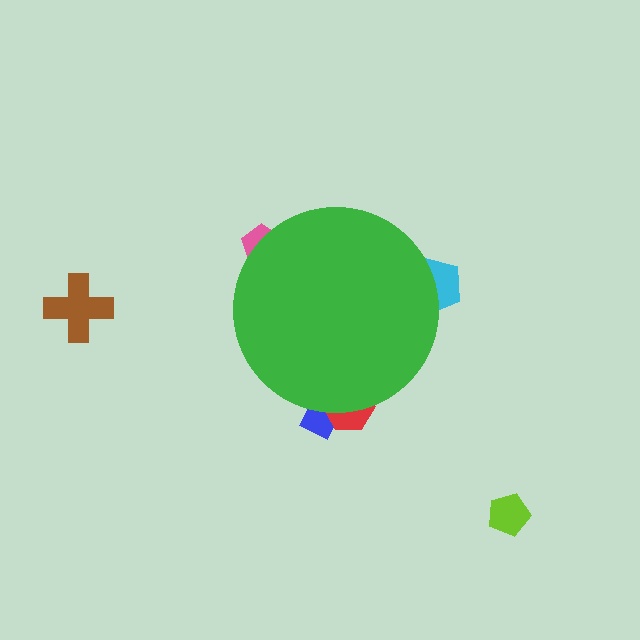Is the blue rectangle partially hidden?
Yes, the blue rectangle is partially hidden behind the green circle.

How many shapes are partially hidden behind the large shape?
4 shapes are partially hidden.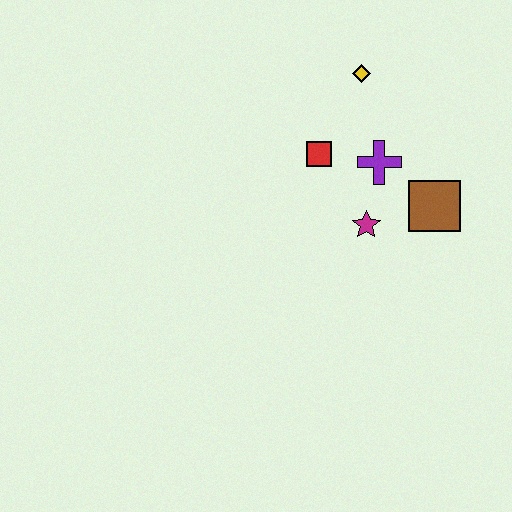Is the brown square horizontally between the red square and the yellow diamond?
No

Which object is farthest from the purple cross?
The yellow diamond is farthest from the purple cross.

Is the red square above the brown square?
Yes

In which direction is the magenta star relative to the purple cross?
The magenta star is below the purple cross.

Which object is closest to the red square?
The purple cross is closest to the red square.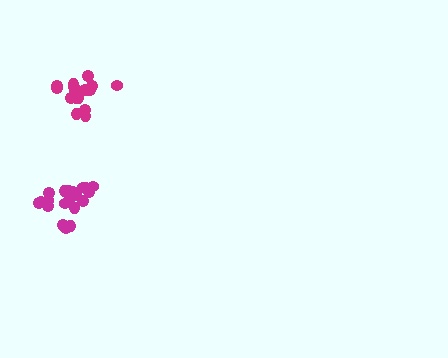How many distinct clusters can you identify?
There are 2 distinct clusters.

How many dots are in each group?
Group 1: 18 dots, Group 2: 20 dots (38 total).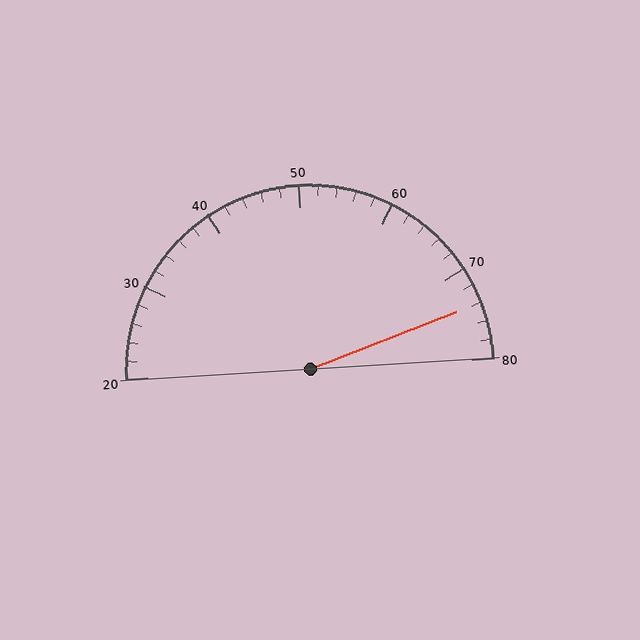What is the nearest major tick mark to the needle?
The nearest major tick mark is 70.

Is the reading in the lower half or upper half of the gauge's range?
The reading is in the upper half of the range (20 to 80).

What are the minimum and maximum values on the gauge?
The gauge ranges from 20 to 80.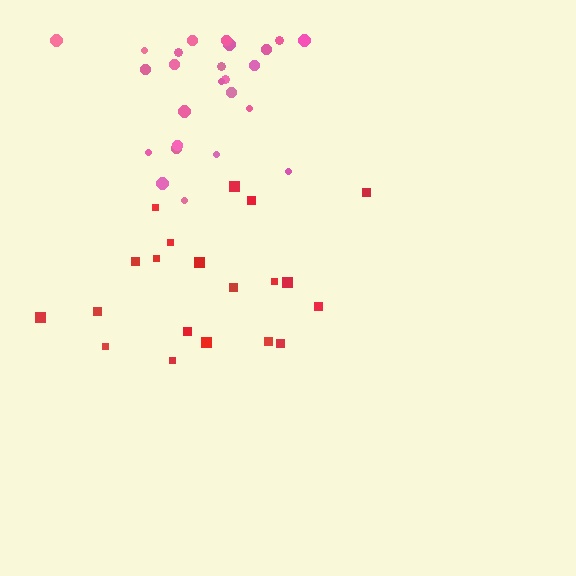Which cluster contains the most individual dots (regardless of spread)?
Pink (25).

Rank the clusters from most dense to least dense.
pink, red.